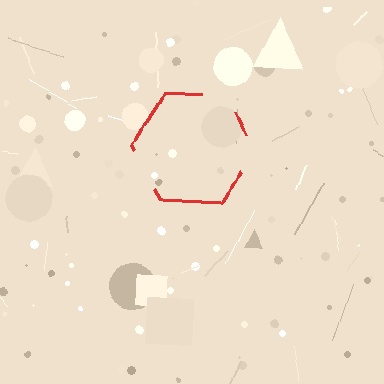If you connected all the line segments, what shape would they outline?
They would outline a hexagon.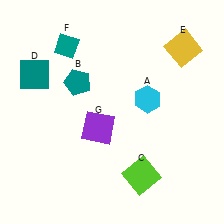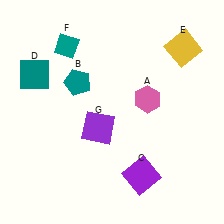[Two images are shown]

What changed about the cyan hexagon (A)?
In Image 1, A is cyan. In Image 2, it changed to pink.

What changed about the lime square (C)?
In Image 1, C is lime. In Image 2, it changed to purple.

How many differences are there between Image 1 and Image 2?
There are 2 differences between the two images.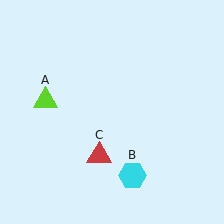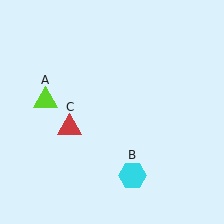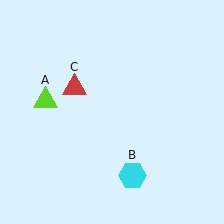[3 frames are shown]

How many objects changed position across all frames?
1 object changed position: red triangle (object C).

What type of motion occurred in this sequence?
The red triangle (object C) rotated clockwise around the center of the scene.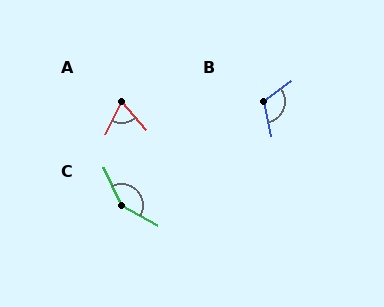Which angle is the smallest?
A, at approximately 67 degrees.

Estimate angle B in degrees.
Approximately 114 degrees.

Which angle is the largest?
C, at approximately 144 degrees.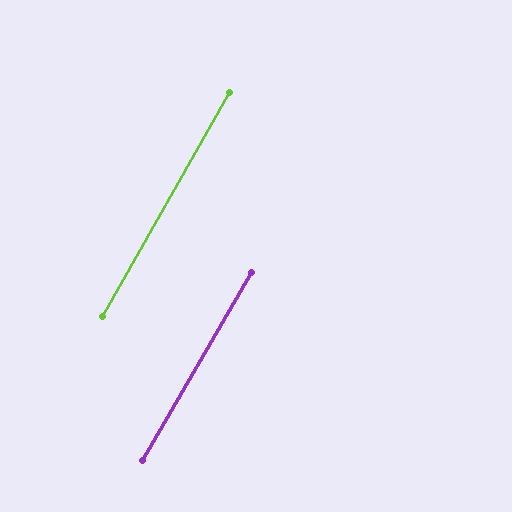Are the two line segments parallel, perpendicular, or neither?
Parallel — their directions differ by only 0.4°.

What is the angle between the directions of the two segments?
Approximately 0 degrees.